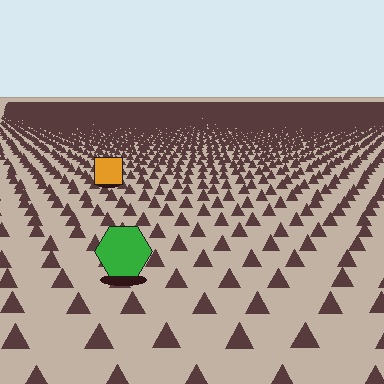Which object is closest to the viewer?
The green hexagon is closest. The texture marks near it are larger and more spread out.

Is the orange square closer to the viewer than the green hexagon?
No. The green hexagon is closer — you can tell from the texture gradient: the ground texture is coarser near it.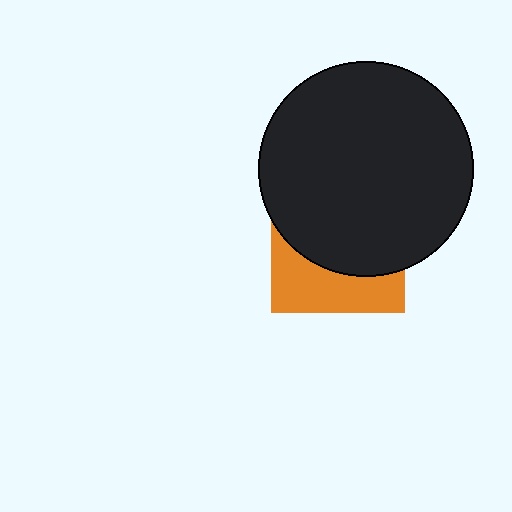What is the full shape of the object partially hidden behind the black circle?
The partially hidden object is an orange square.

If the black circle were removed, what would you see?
You would see the complete orange square.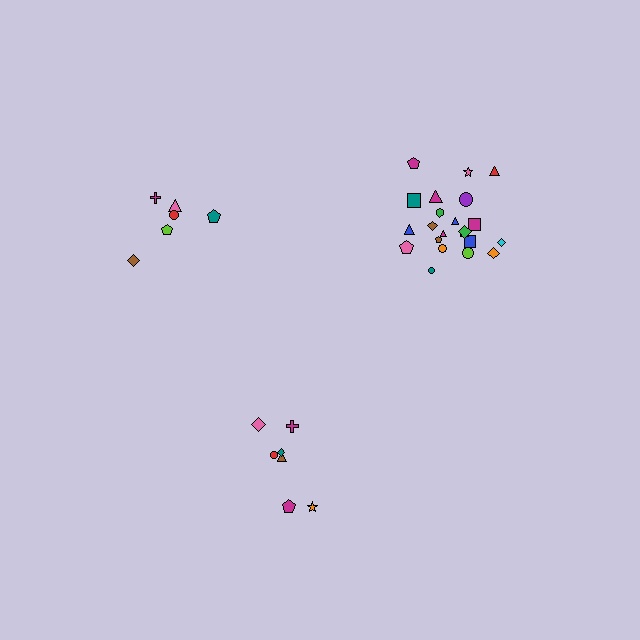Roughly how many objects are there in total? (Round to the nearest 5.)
Roughly 35 objects in total.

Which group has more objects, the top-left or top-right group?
The top-right group.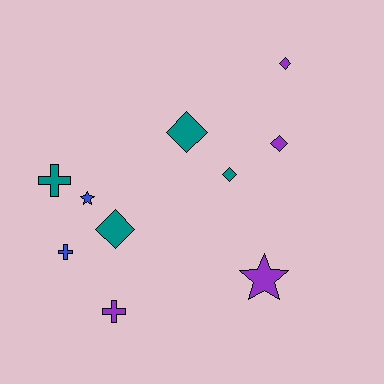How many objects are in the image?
There are 10 objects.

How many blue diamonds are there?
There are no blue diamonds.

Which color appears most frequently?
Teal, with 4 objects.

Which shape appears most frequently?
Diamond, with 5 objects.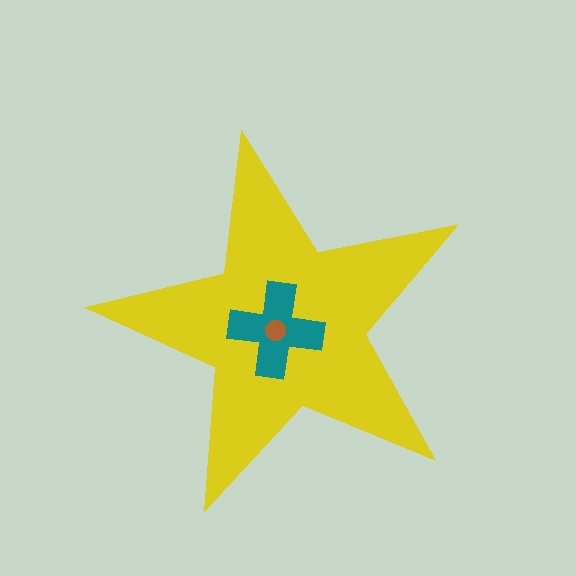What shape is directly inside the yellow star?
The teal cross.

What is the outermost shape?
The yellow star.